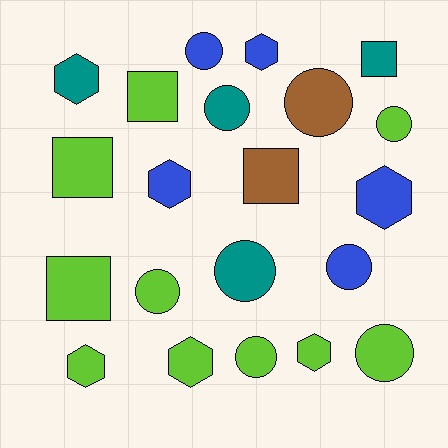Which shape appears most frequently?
Circle, with 9 objects.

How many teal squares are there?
There is 1 teal square.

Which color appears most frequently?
Lime, with 10 objects.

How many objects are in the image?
There are 21 objects.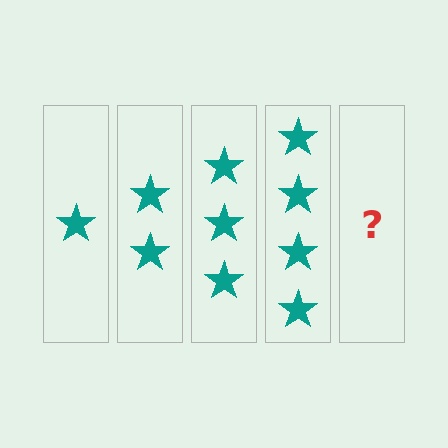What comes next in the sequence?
The next element should be 5 stars.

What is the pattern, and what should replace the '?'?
The pattern is that each step adds one more star. The '?' should be 5 stars.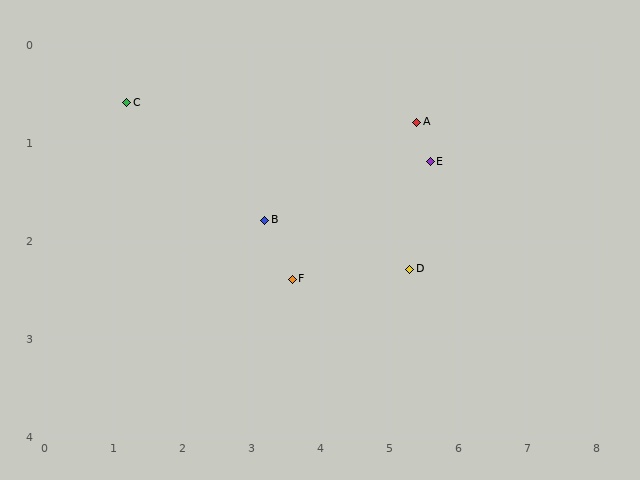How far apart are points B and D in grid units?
Points B and D are about 2.2 grid units apart.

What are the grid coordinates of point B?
Point B is at approximately (3.2, 1.8).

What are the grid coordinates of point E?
Point E is at approximately (5.6, 1.2).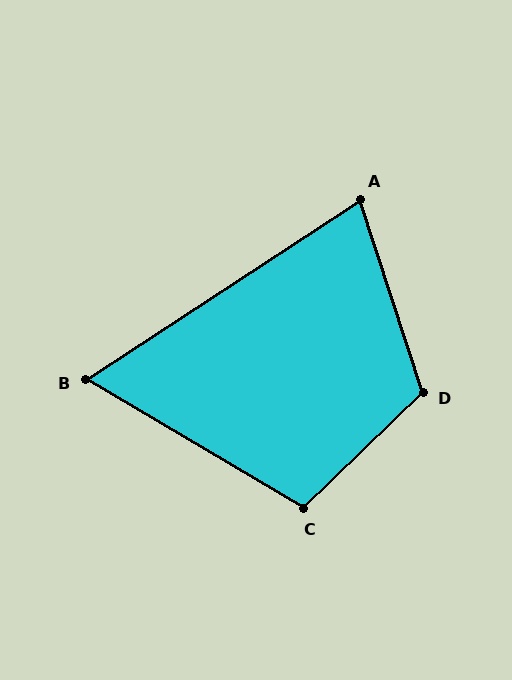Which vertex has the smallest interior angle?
B, at approximately 64 degrees.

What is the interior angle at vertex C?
Approximately 105 degrees (obtuse).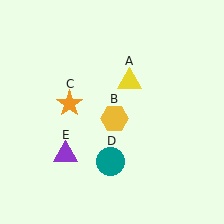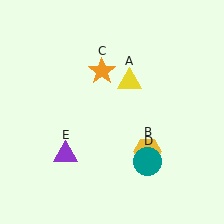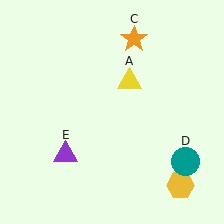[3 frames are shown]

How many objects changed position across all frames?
3 objects changed position: yellow hexagon (object B), orange star (object C), teal circle (object D).